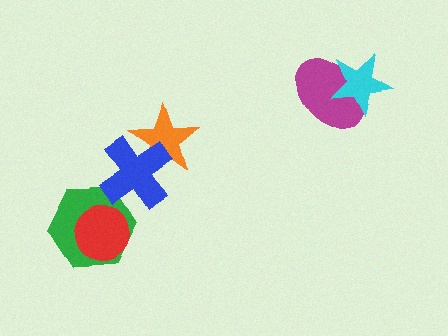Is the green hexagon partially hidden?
Yes, it is partially covered by another shape.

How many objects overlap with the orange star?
1 object overlaps with the orange star.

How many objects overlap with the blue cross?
2 objects overlap with the blue cross.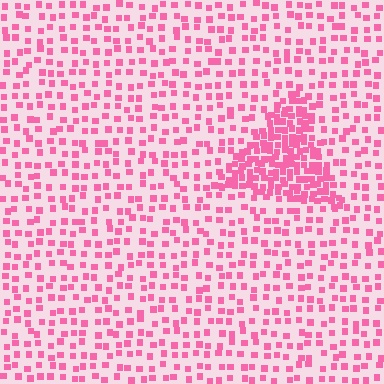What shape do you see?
I see a triangle.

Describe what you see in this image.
The image contains small pink elements arranged at two different densities. A triangle-shaped region is visible where the elements are more densely packed than the surrounding area.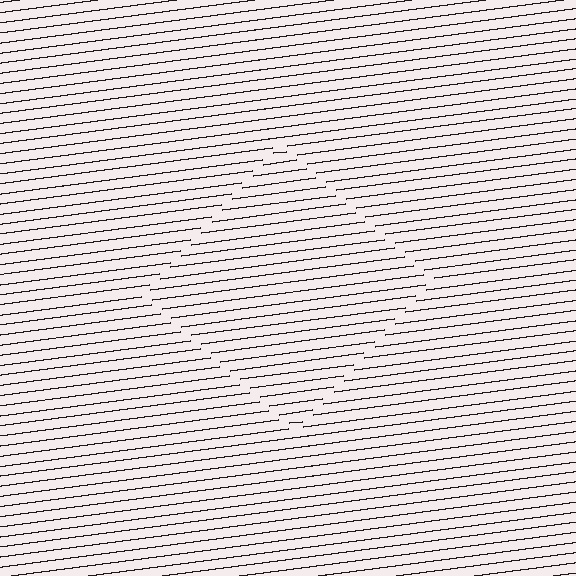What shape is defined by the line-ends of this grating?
An illusory square. The interior of the shape contains the same grating, shifted by half a period — the contour is defined by the phase discontinuity where line-ends from the inner and outer gratings abut.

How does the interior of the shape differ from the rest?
The interior of the shape contains the same grating, shifted by half a period — the contour is defined by the phase discontinuity where line-ends from the inner and outer gratings abut.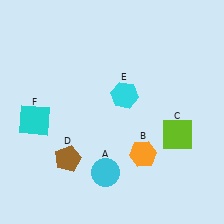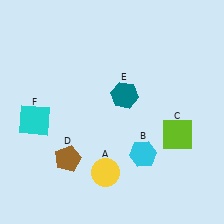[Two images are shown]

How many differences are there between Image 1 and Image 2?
There are 3 differences between the two images.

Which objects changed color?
A changed from cyan to yellow. B changed from orange to cyan. E changed from cyan to teal.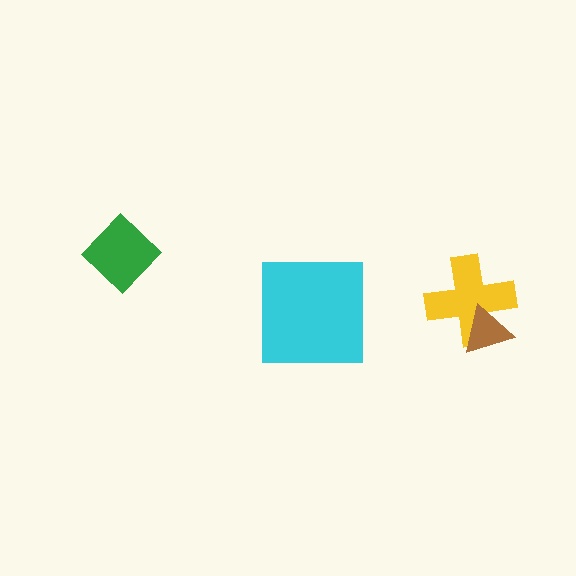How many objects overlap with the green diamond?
0 objects overlap with the green diamond.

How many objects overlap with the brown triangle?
1 object overlaps with the brown triangle.